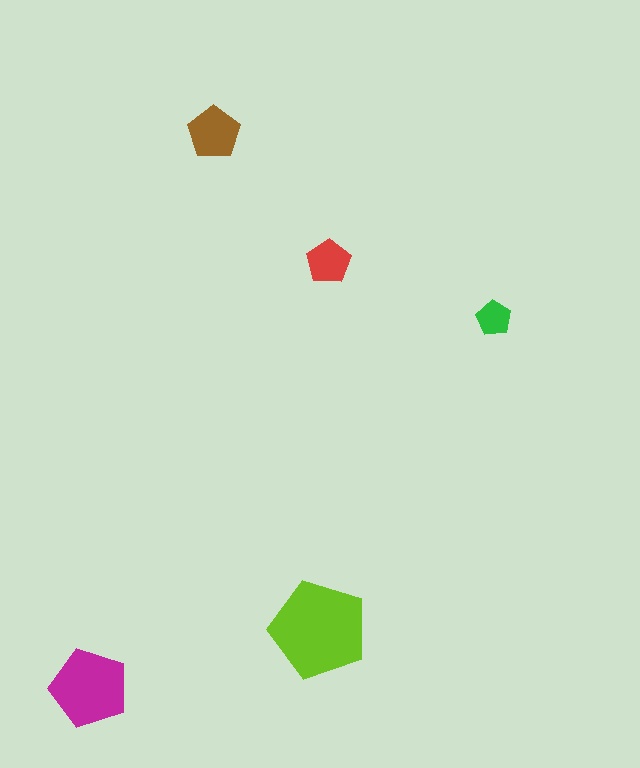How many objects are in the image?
There are 5 objects in the image.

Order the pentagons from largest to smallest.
the lime one, the magenta one, the brown one, the red one, the green one.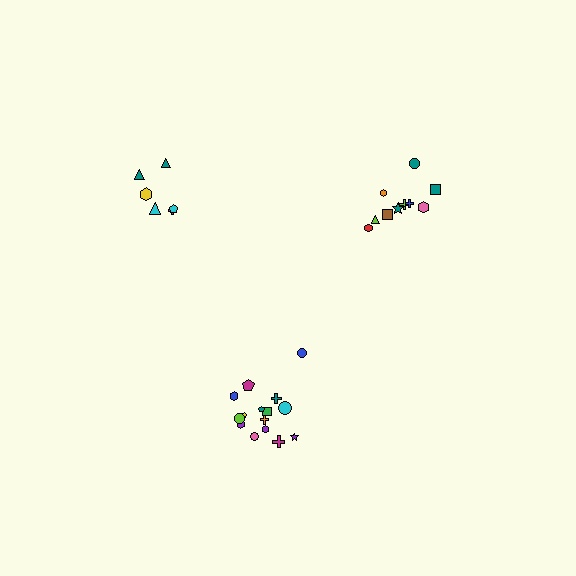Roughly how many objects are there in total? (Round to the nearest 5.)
Roughly 30 objects in total.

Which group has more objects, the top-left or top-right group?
The top-right group.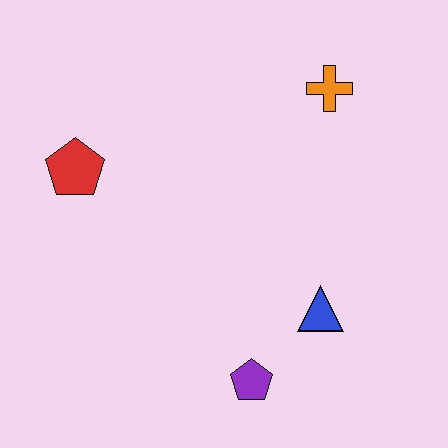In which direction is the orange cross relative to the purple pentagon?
The orange cross is above the purple pentagon.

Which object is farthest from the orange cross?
The purple pentagon is farthest from the orange cross.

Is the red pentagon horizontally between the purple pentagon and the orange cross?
No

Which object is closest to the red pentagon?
The orange cross is closest to the red pentagon.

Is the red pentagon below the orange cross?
Yes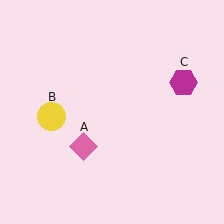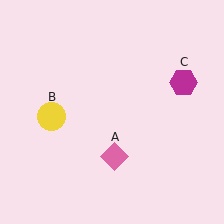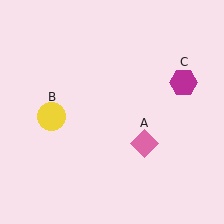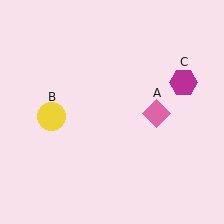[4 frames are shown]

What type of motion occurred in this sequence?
The pink diamond (object A) rotated counterclockwise around the center of the scene.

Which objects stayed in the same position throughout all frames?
Yellow circle (object B) and magenta hexagon (object C) remained stationary.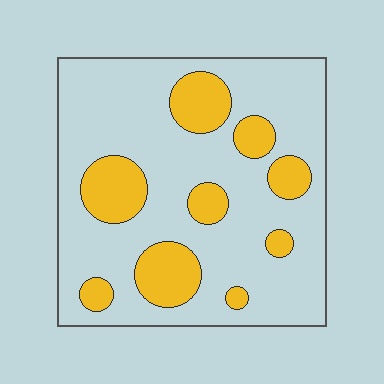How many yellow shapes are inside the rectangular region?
9.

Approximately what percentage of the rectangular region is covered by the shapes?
Approximately 25%.